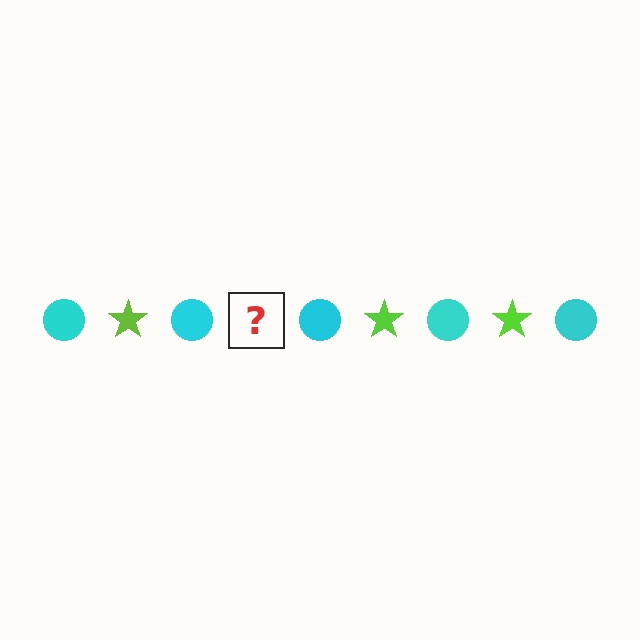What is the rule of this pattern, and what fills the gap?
The rule is that the pattern alternates between cyan circle and lime star. The gap should be filled with a lime star.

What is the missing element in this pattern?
The missing element is a lime star.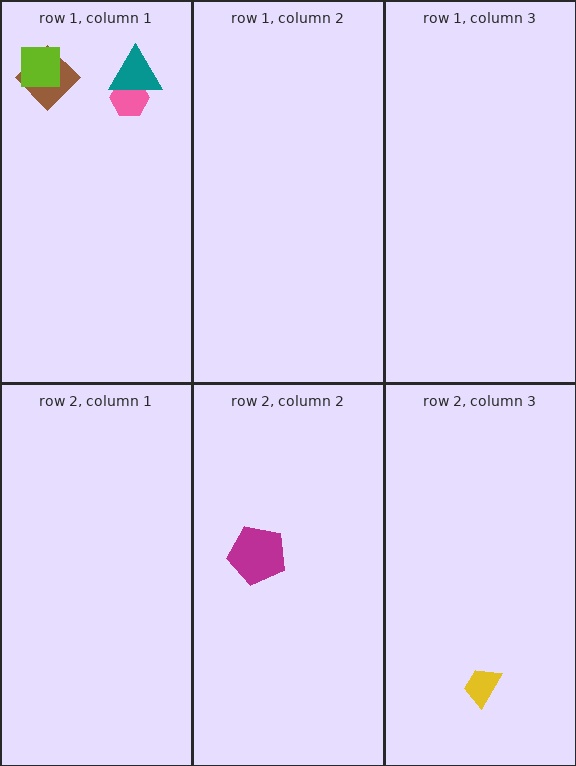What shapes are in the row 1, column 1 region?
The pink hexagon, the teal triangle, the brown diamond, the lime square.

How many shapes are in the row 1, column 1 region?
4.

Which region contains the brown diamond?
The row 1, column 1 region.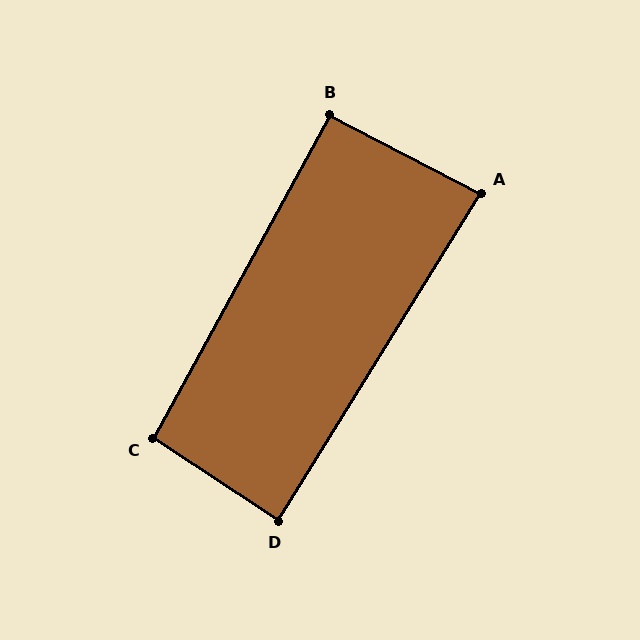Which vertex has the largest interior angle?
C, at approximately 95 degrees.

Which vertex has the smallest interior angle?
A, at approximately 85 degrees.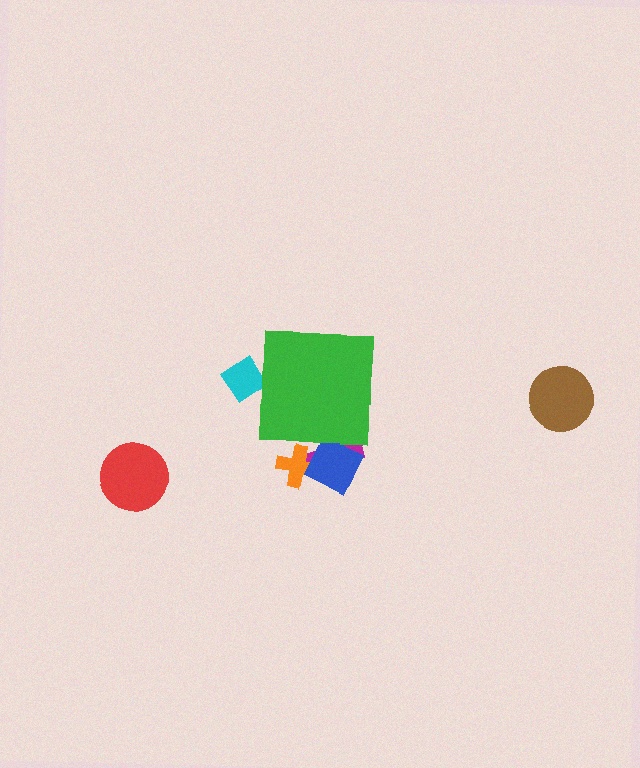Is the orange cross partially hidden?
Yes, the orange cross is partially hidden behind the green square.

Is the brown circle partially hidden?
No, the brown circle is fully visible.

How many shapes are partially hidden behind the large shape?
4 shapes are partially hidden.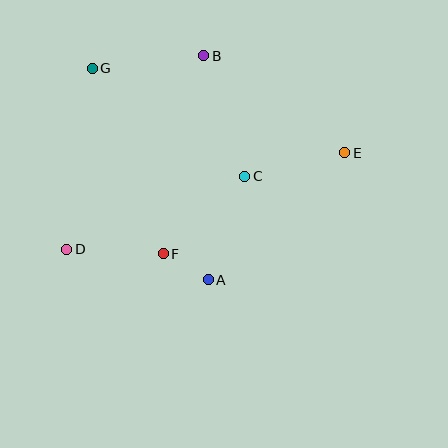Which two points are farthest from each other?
Points D and E are farthest from each other.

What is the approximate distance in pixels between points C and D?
The distance between C and D is approximately 193 pixels.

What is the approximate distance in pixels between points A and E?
The distance between A and E is approximately 187 pixels.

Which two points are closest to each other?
Points A and F are closest to each other.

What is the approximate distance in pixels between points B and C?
The distance between B and C is approximately 127 pixels.